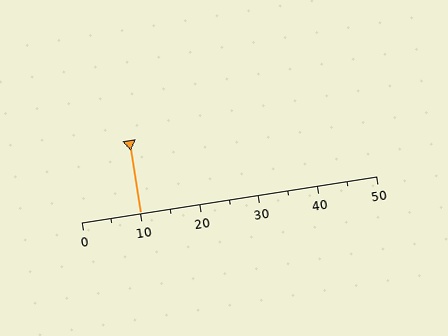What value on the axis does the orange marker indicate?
The marker indicates approximately 10.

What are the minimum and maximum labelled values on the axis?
The axis runs from 0 to 50.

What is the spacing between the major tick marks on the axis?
The major ticks are spaced 10 apart.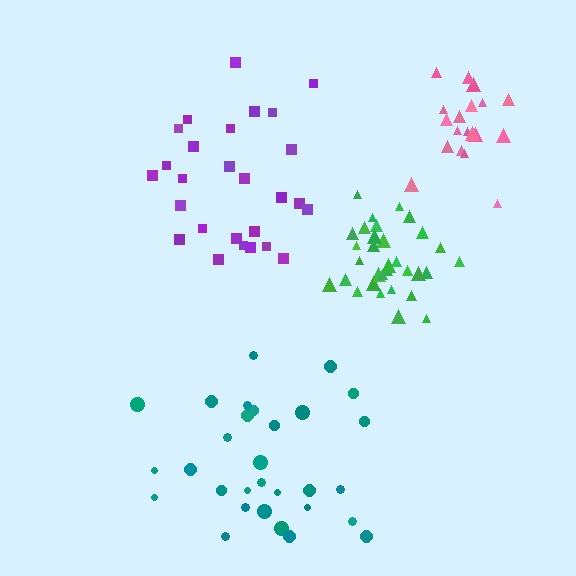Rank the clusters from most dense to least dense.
green, pink, teal, purple.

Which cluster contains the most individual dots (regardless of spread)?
Green (34).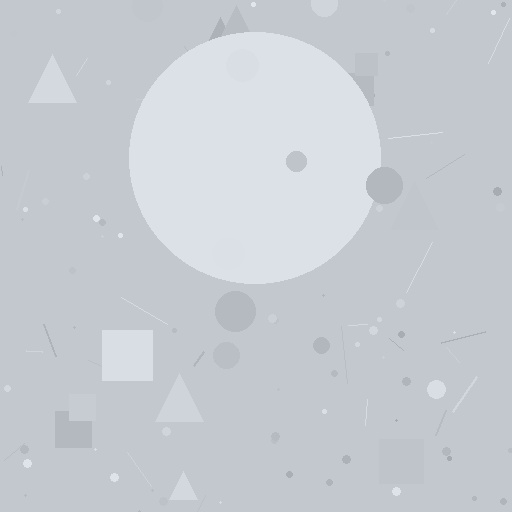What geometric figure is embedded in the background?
A circle is embedded in the background.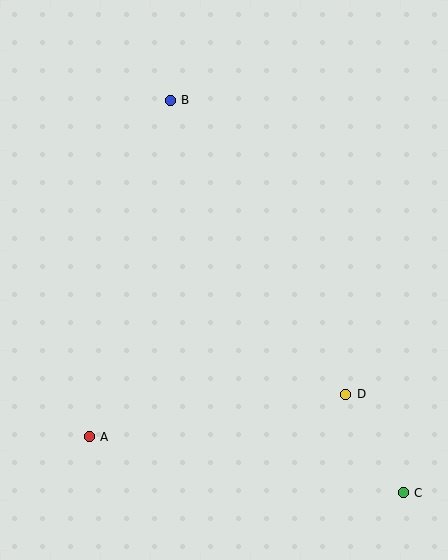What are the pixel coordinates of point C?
Point C is at (403, 493).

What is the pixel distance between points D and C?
The distance between D and C is 114 pixels.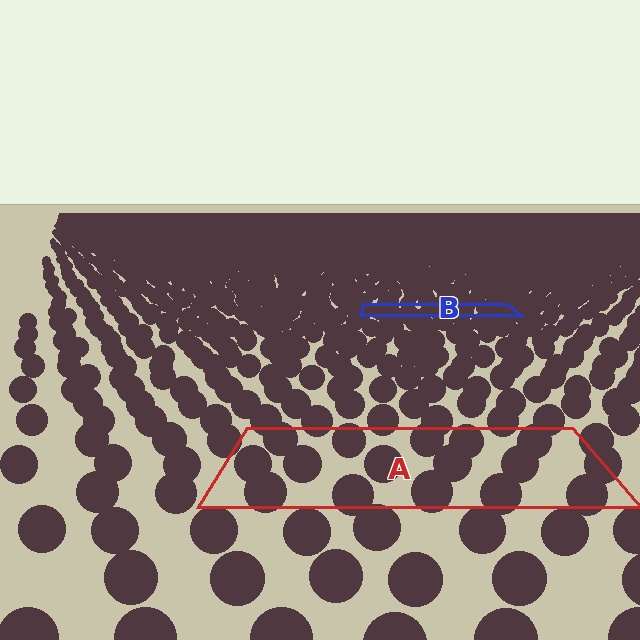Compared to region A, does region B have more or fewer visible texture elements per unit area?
Region B has more texture elements per unit area — they are packed more densely because it is farther away.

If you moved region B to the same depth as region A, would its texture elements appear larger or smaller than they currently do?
They would appear larger. At a closer depth, the same texture elements are projected at a bigger on-screen size.